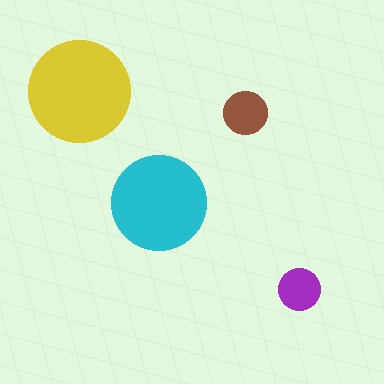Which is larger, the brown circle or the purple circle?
The brown one.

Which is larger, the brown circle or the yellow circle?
The yellow one.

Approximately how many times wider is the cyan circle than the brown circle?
About 2 times wider.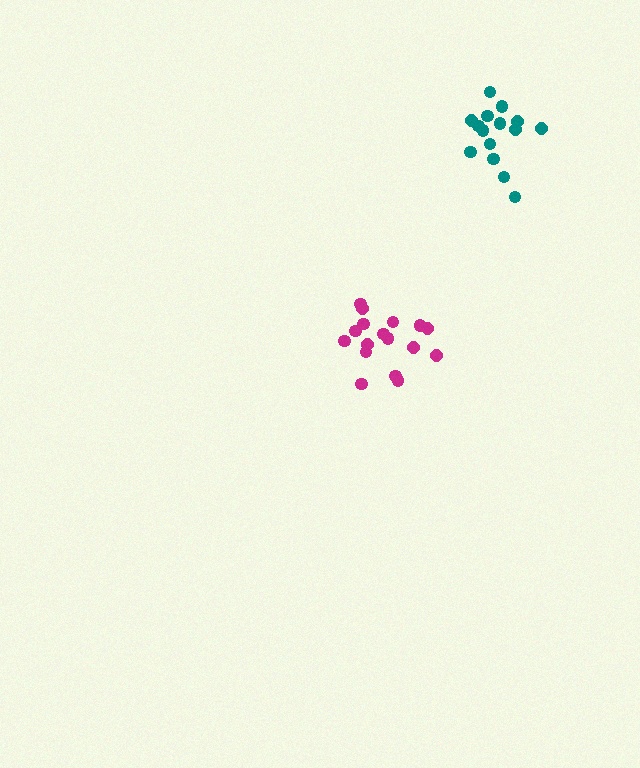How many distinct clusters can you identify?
There are 2 distinct clusters.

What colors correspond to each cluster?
The clusters are colored: teal, magenta.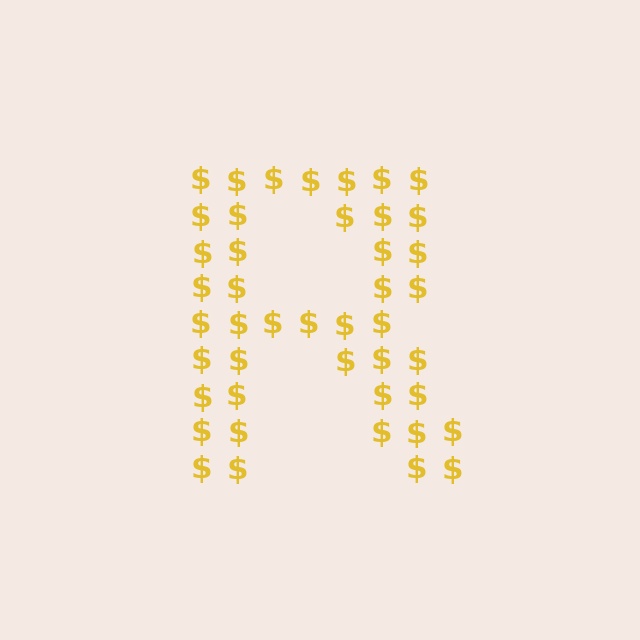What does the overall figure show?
The overall figure shows the letter R.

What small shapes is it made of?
It is made of small dollar signs.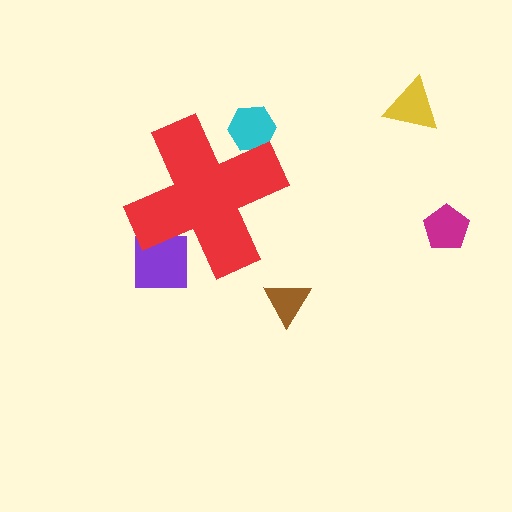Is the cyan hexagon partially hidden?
Yes, the cyan hexagon is partially hidden behind the red cross.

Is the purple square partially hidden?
Yes, the purple square is partially hidden behind the red cross.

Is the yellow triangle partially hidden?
No, the yellow triangle is fully visible.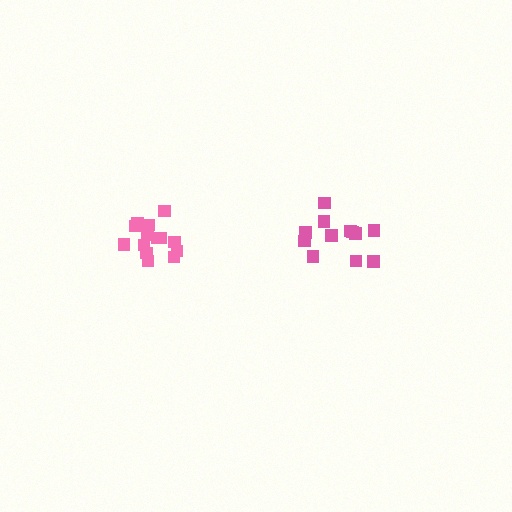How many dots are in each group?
Group 1: 14 dots, Group 2: 12 dots (26 total).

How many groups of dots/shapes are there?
There are 2 groups.